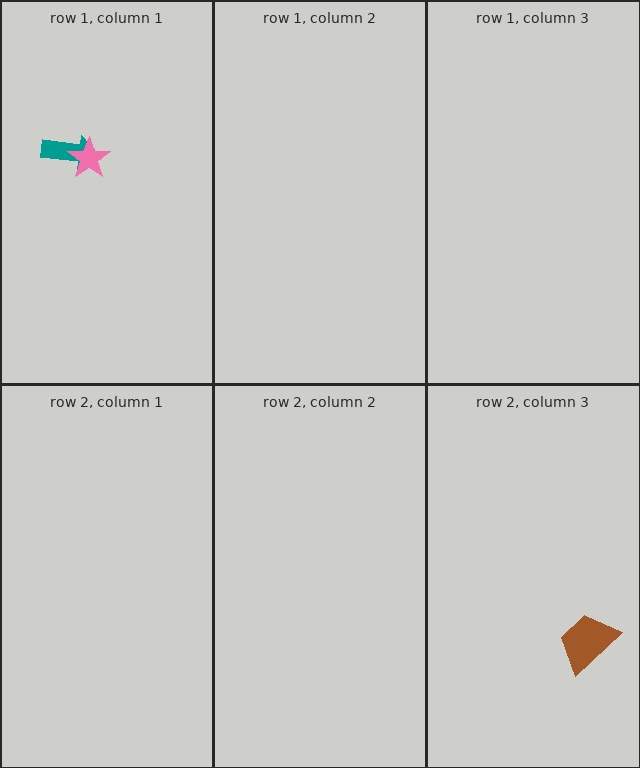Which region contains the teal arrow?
The row 1, column 1 region.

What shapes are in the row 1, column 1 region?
The teal arrow, the pink star.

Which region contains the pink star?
The row 1, column 1 region.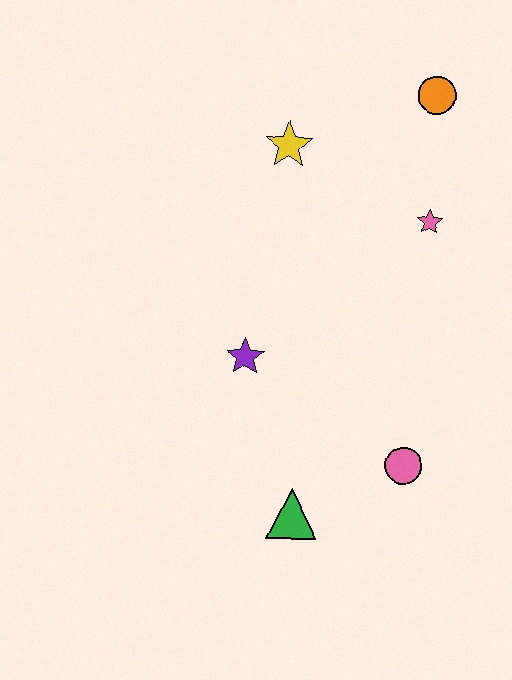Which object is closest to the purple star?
The green triangle is closest to the purple star.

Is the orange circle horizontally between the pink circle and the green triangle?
No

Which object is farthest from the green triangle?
The orange circle is farthest from the green triangle.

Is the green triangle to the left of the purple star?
No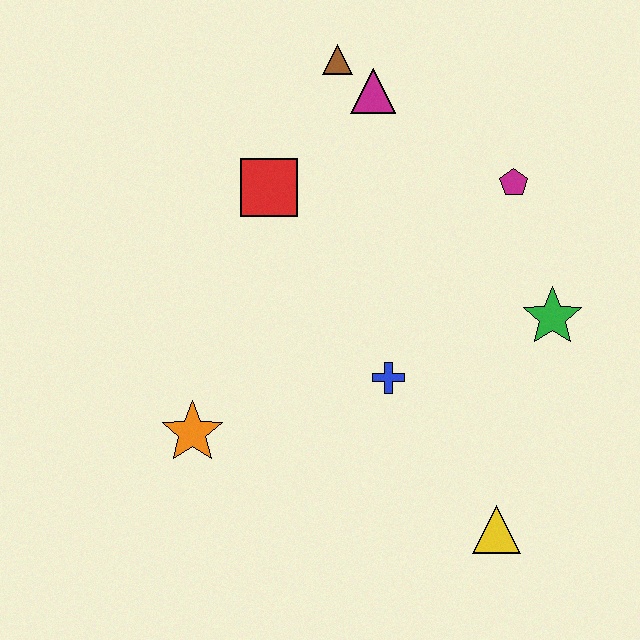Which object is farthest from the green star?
The orange star is farthest from the green star.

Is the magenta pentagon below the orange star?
No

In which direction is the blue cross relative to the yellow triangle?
The blue cross is above the yellow triangle.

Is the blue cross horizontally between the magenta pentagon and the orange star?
Yes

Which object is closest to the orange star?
The blue cross is closest to the orange star.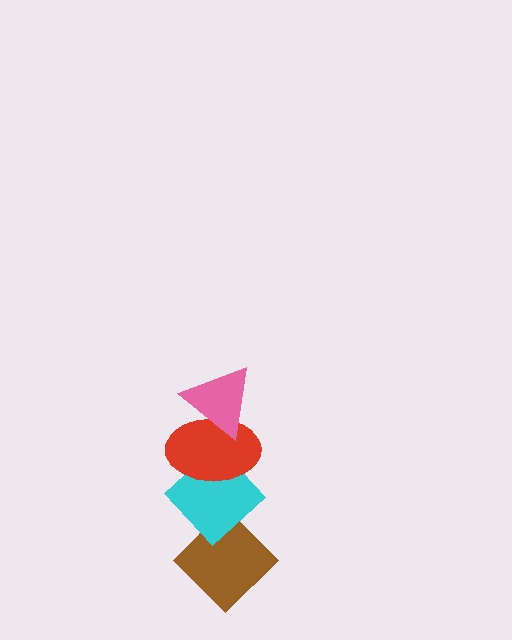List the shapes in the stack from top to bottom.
From top to bottom: the pink triangle, the red ellipse, the cyan diamond, the brown diamond.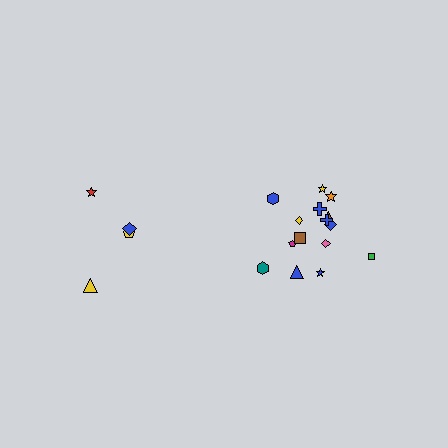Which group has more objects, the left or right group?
The right group.